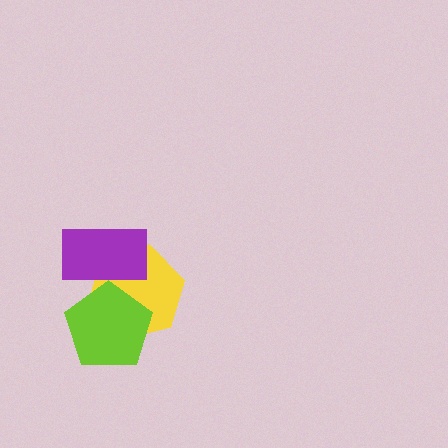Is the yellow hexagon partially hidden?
Yes, it is partially covered by another shape.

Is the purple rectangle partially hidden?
Yes, it is partially covered by another shape.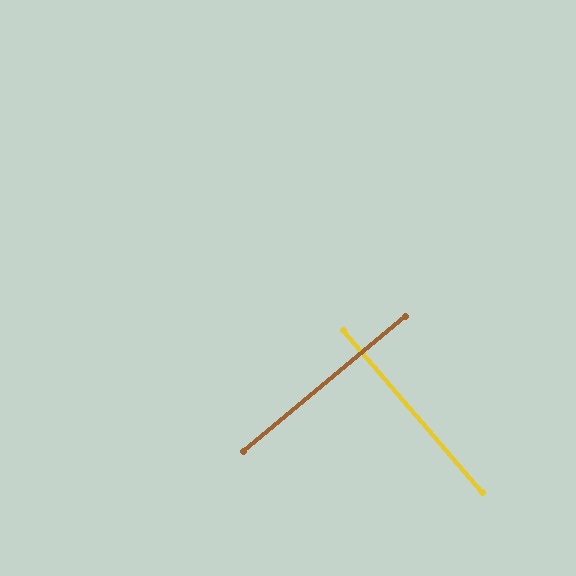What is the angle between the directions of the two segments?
Approximately 89 degrees.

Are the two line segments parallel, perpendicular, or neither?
Perpendicular — they meet at approximately 89°.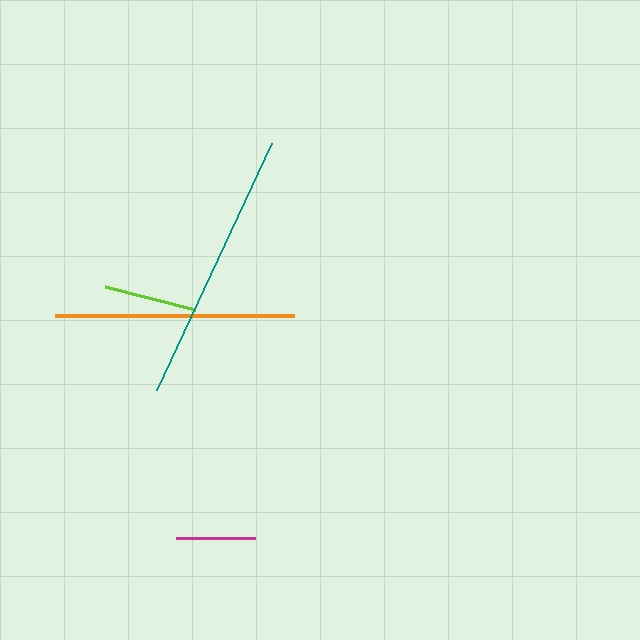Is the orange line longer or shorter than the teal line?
The teal line is longer than the orange line.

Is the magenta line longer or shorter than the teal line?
The teal line is longer than the magenta line.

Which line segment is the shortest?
The magenta line is the shortest at approximately 79 pixels.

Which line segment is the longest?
The teal line is the longest at approximately 272 pixels.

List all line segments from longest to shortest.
From longest to shortest: teal, orange, lime, magenta.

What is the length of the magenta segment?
The magenta segment is approximately 79 pixels long.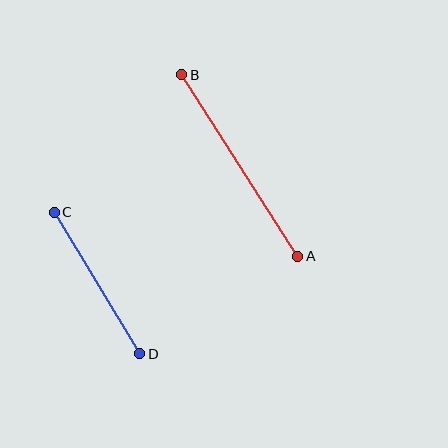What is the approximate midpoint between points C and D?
The midpoint is at approximately (97, 283) pixels.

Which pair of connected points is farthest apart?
Points A and B are farthest apart.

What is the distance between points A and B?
The distance is approximately 215 pixels.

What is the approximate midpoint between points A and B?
The midpoint is at approximately (240, 165) pixels.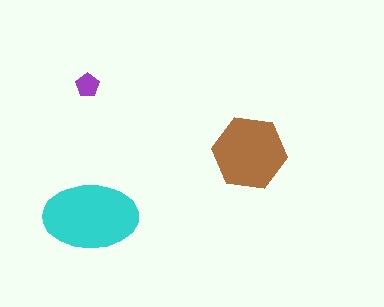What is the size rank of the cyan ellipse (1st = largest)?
1st.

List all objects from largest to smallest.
The cyan ellipse, the brown hexagon, the purple pentagon.